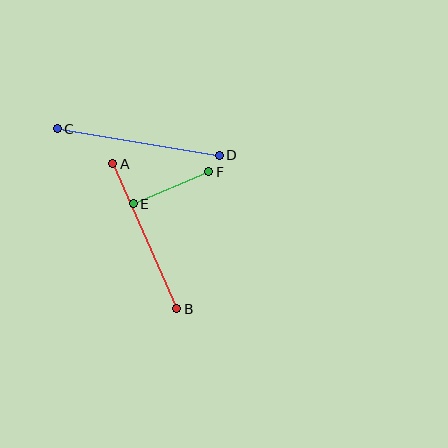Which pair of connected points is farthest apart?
Points C and D are farthest apart.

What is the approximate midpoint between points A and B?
The midpoint is at approximately (145, 236) pixels.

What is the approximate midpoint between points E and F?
The midpoint is at approximately (171, 188) pixels.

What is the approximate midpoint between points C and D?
The midpoint is at approximately (138, 142) pixels.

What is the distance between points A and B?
The distance is approximately 158 pixels.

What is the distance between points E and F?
The distance is approximately 82 pixels.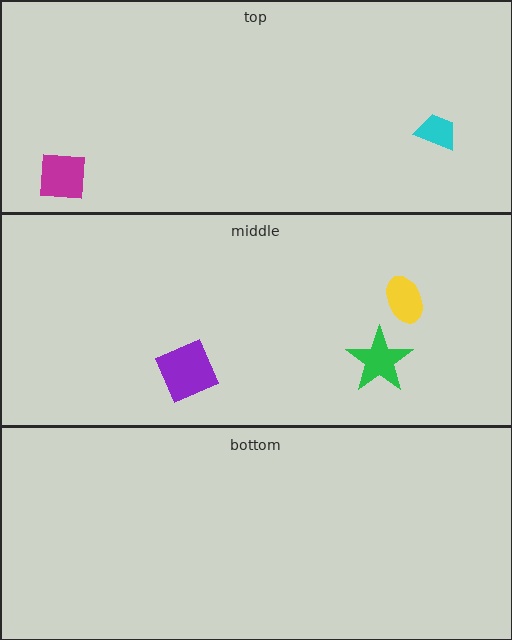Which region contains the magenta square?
The top region.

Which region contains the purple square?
The middle region.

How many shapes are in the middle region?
3.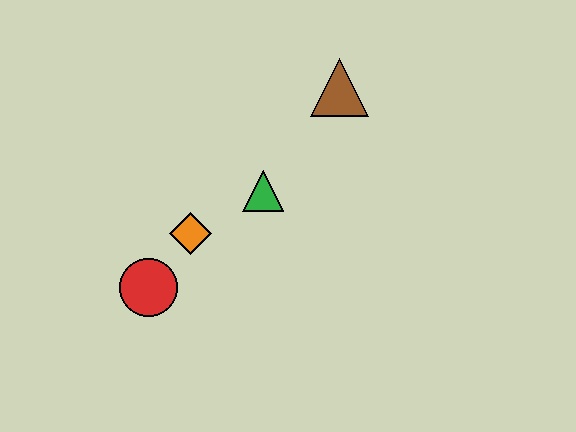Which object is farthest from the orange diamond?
The brown triangle is farthest from the orange diamond.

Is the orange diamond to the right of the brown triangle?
No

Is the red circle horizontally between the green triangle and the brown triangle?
No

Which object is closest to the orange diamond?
The red circle is closest to the orange diamond.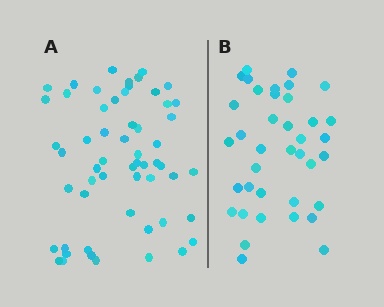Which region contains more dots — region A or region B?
Region A (the left region) has more dots.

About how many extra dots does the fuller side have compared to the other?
Region A has approximately 20 more dots than region B.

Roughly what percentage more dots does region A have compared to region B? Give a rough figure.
About 50% more.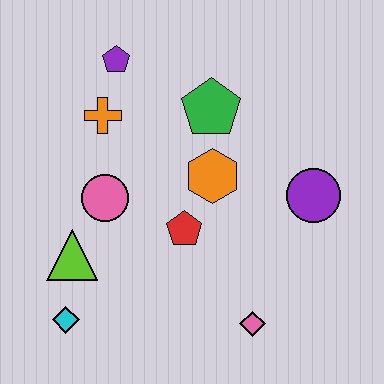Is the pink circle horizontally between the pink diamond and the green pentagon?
No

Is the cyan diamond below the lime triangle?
Yes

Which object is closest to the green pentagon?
The orange hexagon is closest to the green pentagon.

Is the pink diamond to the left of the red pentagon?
No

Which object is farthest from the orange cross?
The pink diamond is farthest from the orange cross.